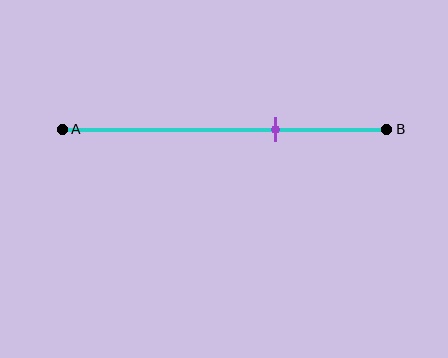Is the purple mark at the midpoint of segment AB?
No, the mark is at about 65% from A, not at the 50% midpoint.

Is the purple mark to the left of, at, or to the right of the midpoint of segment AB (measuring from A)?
The purple mark is to the right of the midpoint of segment AB.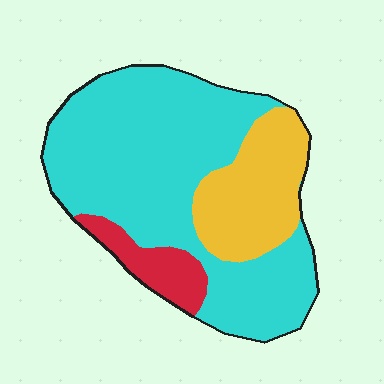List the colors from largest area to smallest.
From largest to smallest: cyan, yellow, red.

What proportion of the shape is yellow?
Yellow covers 23% of the shape.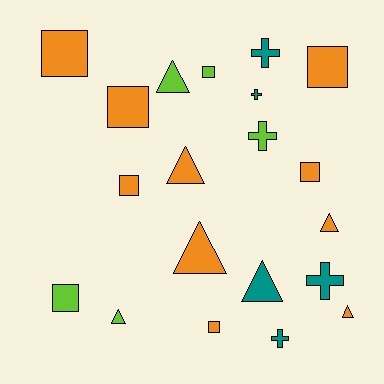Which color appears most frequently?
Orange, with 10 objects.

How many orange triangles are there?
There are 4 orange triangles.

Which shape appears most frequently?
Square, with 8 objects.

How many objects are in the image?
There are 20 objects.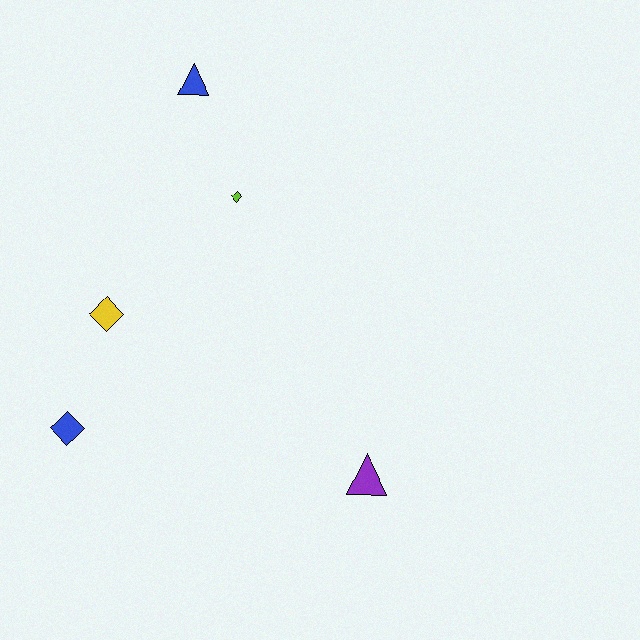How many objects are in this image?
There are 5 objects.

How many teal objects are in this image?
There are no teal objects.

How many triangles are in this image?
There are 2 triangles.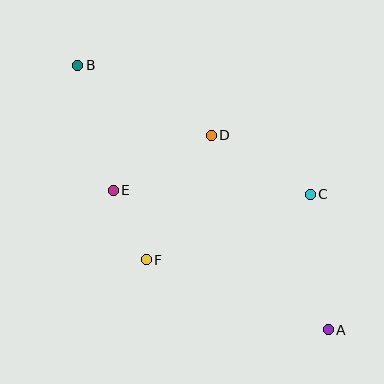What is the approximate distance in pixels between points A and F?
The distance between A and F is approximately 195 pixels.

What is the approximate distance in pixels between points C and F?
The distance between C and F is approximately 177 pixels.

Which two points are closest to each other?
Points E and F are closest to each other.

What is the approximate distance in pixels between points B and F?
The distance between B and F is approximately 206 pixels.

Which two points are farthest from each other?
Points A and B are farthest from each other.